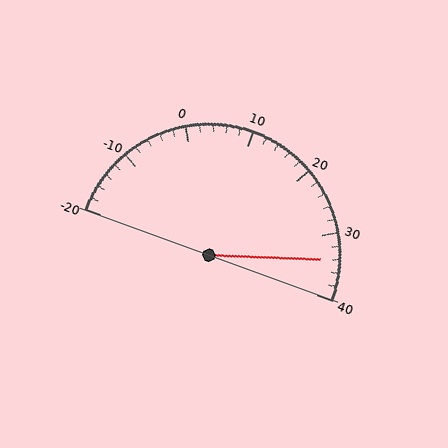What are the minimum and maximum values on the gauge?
The gauge ranges from -20 to 40.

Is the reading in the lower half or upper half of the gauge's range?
The reading is in the upper half of the range (-20 to 40).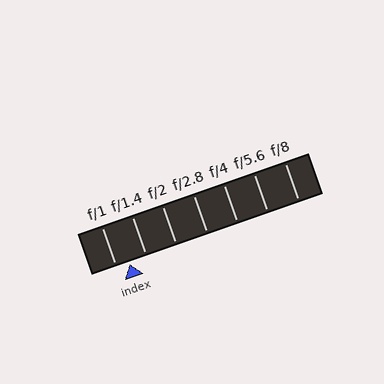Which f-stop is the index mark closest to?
The index mark is closest to f/1.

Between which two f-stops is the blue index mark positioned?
The index mark is between f/1 and f/1.4.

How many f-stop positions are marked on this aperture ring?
There are 7 f-stop positions marked.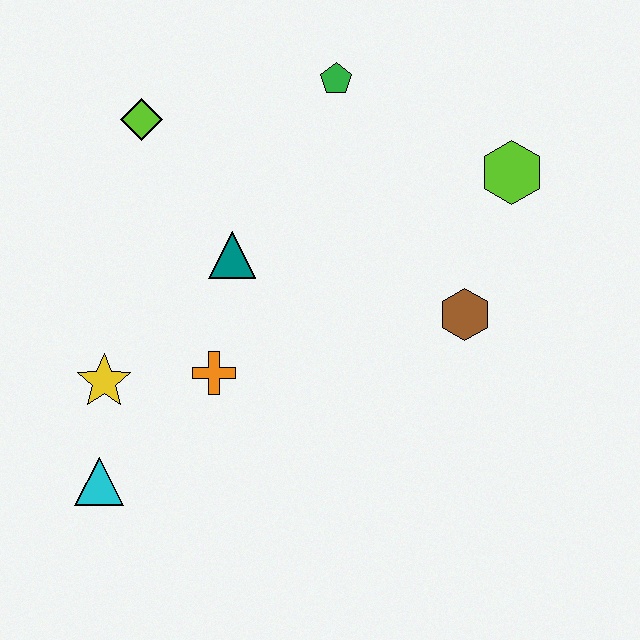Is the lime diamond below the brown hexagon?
No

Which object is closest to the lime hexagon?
The brown hexagon is closest to the lime hexagon.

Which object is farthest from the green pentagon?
The cyan triangle is farthest from the green pentagon.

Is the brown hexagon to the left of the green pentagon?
No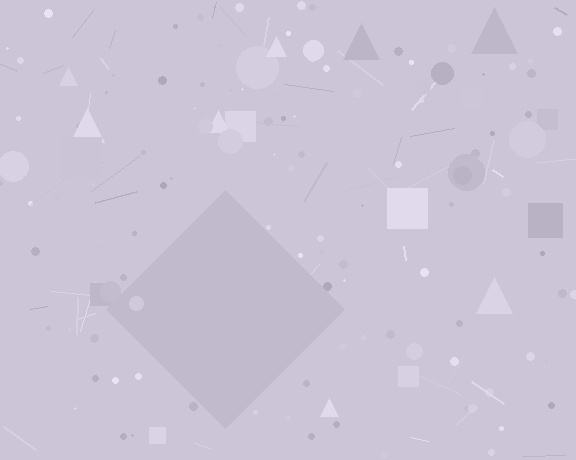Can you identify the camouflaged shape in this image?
The camouflaged shape is a diamond.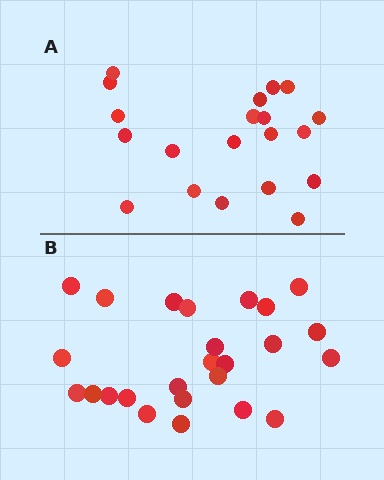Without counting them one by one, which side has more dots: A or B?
Region B (the bottom region) has more dots.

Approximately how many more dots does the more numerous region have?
Region B has about 5 more dots than region A.